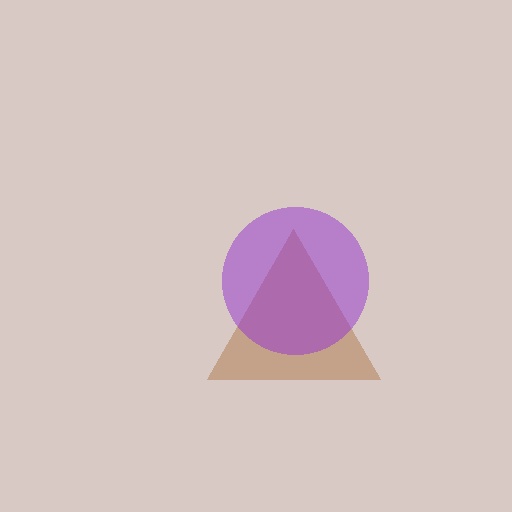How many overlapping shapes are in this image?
There are 2 overlapping shapes in the image.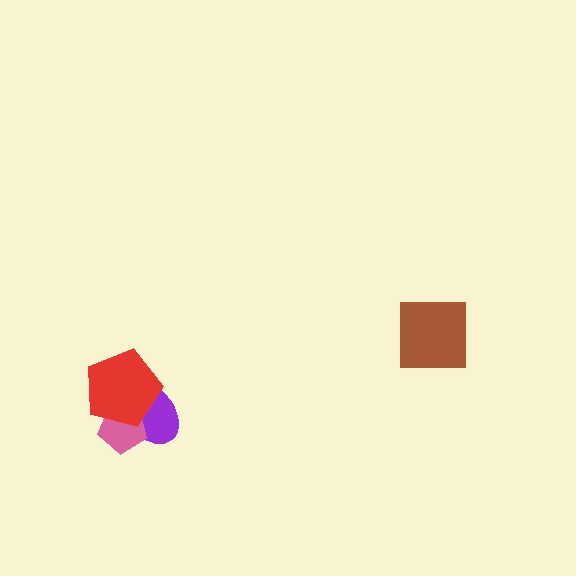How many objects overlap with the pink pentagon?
2 objects overlap with the pink pentagon.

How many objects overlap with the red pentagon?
2 objects overlap with the red pentagon.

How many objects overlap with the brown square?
0 objects overlap with the brown square.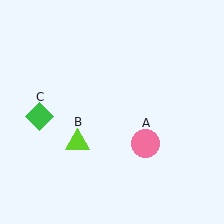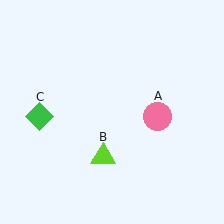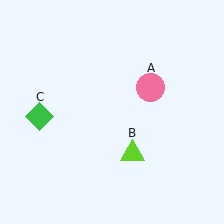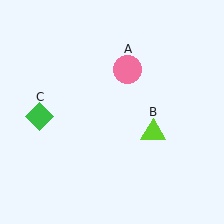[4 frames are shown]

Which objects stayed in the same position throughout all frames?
Green diamond (object C) remained stationary.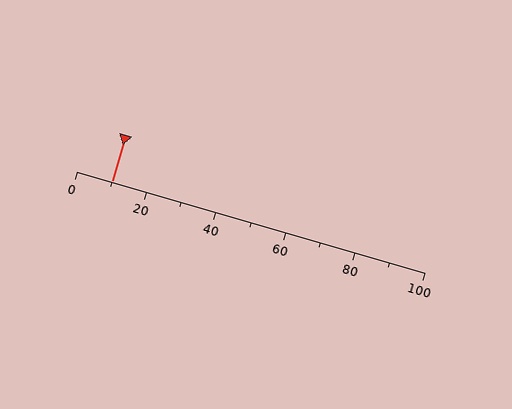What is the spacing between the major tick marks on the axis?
The major ticks are spaced 20 apart.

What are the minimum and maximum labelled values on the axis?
The axis runs from 0 to 100.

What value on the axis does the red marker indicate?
The marker indicates approximately 10.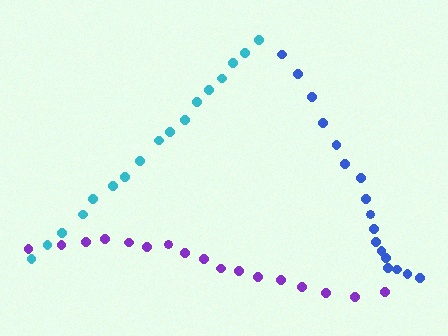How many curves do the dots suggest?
There are 3 distinct paths.